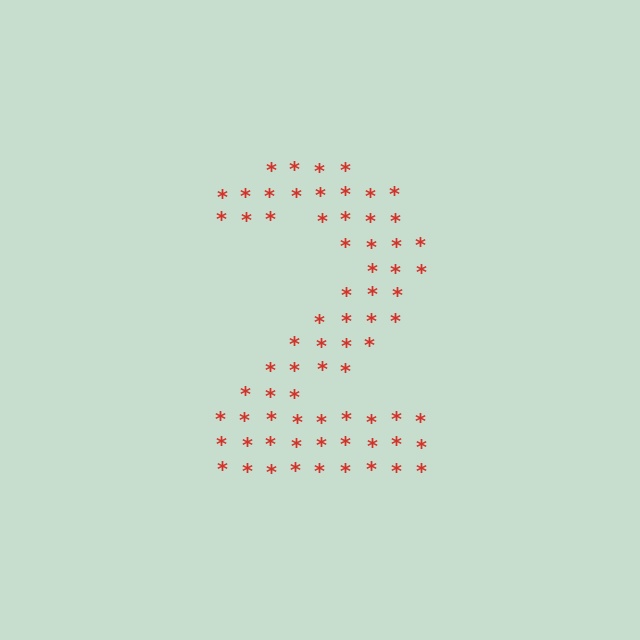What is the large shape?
The large shape is the digit 2.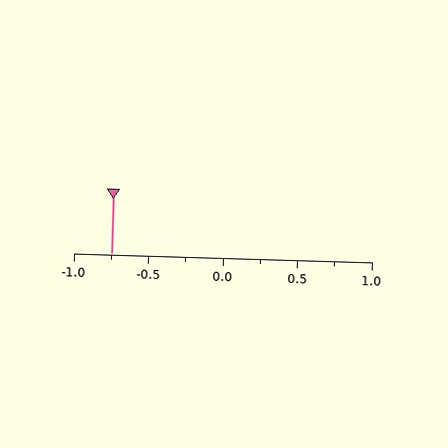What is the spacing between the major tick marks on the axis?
The major ticks are spaced 0.5 apart.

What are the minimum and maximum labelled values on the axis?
The axis runs from -1.0 to 1.0.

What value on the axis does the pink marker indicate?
The marker indicates approximately -0.75.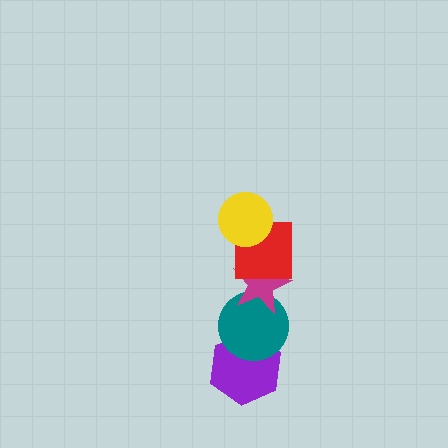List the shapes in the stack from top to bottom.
From top to bottom: the yellow circle, the red square, the magenta star, the teal circle, the purple hexagon.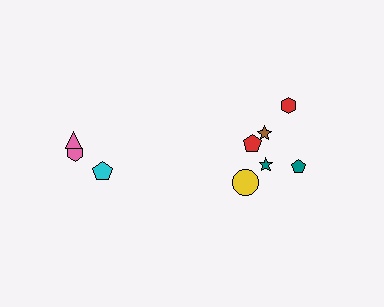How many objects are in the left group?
There are 3 objects.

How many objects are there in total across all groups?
There are 9 objects.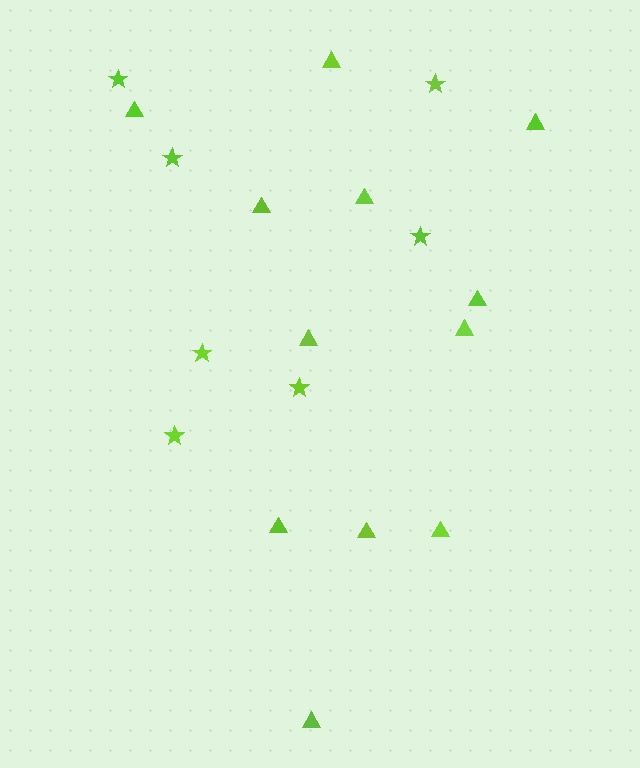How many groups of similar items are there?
There are 2 groups: one group of triangles (12) and one group of stars (7).